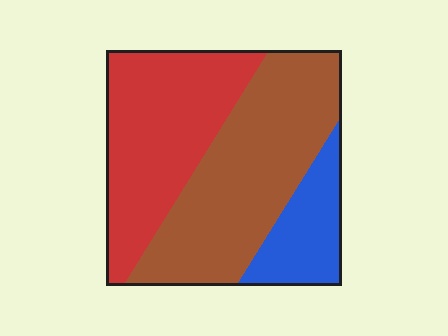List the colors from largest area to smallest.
From largest to smallest: brown, red, blue.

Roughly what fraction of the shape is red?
Red takes up about three eighths (3/8) of the shape.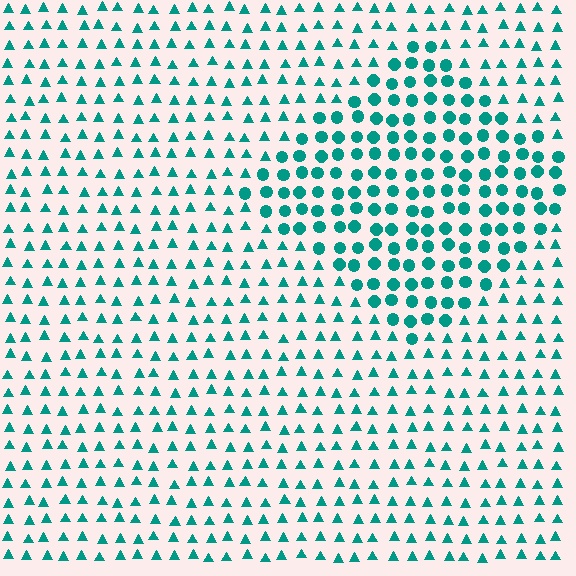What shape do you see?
I see a diamond.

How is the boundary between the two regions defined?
The boundary is defined by a change in element shape: circles inside vs. triangles outside. All elements share the same color and spacing.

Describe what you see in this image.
The image is filled with small teal elements arranged in a uniform grid. A diamond-shaped region contains circles, while the surrounding area contains triangles. The boundary is defined purely by the change in element shape.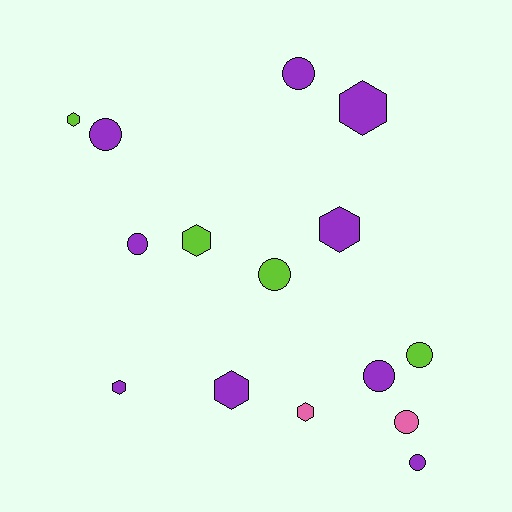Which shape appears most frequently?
Circle, with 8 objects.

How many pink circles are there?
There is 1 pink circle.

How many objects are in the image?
There are 15 objects.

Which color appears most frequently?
Purple, with 9 objects.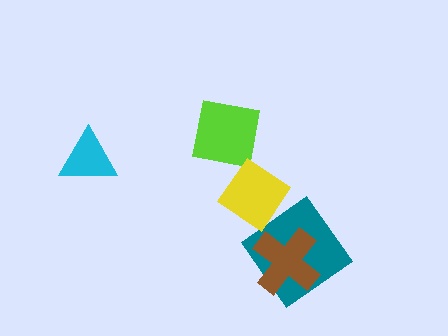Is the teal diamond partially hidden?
Yes, it is partially covered by another shape.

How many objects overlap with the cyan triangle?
0 objects overlap with the cyan triangle.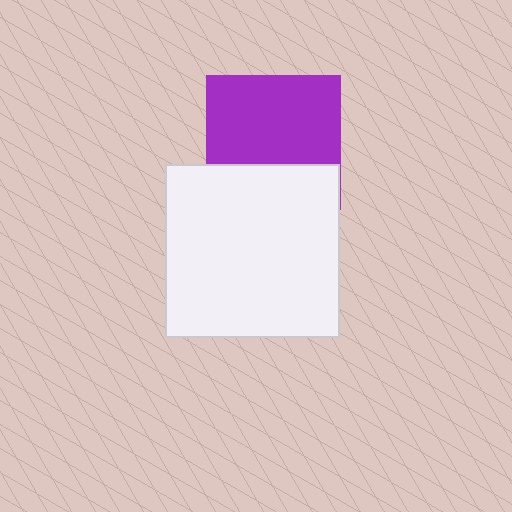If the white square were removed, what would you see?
You would see the complete purple square.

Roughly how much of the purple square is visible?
Most of it is visible (roughly 66%).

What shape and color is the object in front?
The object in front is a white square.